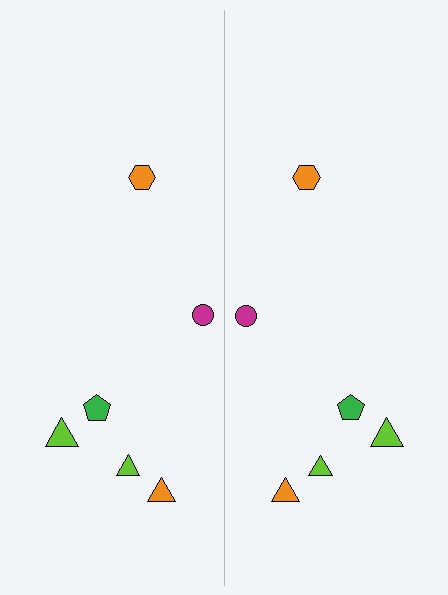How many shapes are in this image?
There are 12 shapes in this image.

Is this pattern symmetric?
Yes, this pattern has bilateral (reflection) symmetry.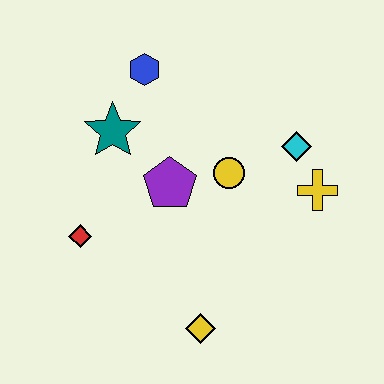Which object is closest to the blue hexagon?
The teal star is closest to the blue hexagon.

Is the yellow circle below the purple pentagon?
No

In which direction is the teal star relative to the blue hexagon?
The teal star is below the blue hexagon.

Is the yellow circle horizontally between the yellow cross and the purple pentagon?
Yes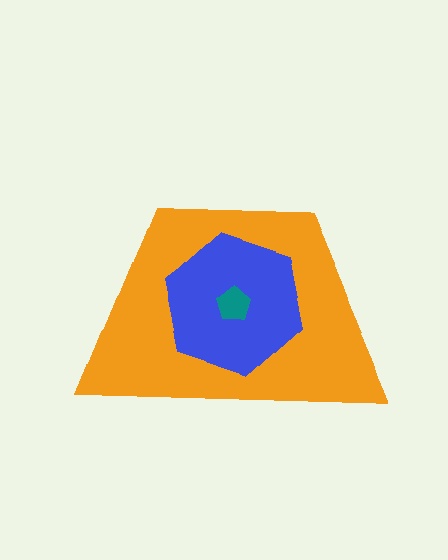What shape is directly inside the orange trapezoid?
The blue hexagon.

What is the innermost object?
The teal pentagon.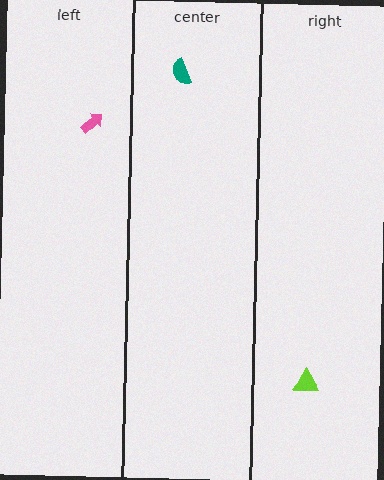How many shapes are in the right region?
1.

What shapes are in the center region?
The teal semicircle.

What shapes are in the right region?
The lime triangle.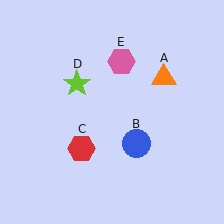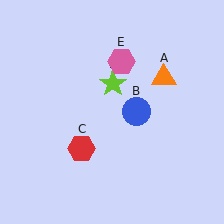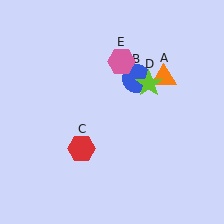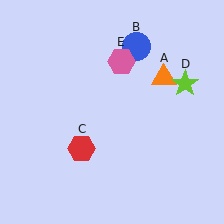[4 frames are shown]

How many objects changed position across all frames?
2 objects changed position: blue circle (object B), lime star (object D).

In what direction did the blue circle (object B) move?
The blue circle (object B) moved up.